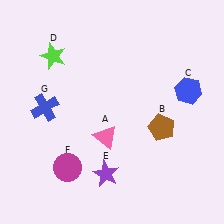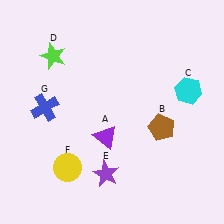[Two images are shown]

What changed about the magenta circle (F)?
In Image 1, F is magenta. In Image 2, it changed to yellow.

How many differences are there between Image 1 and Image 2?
There are 3 differences between the two images.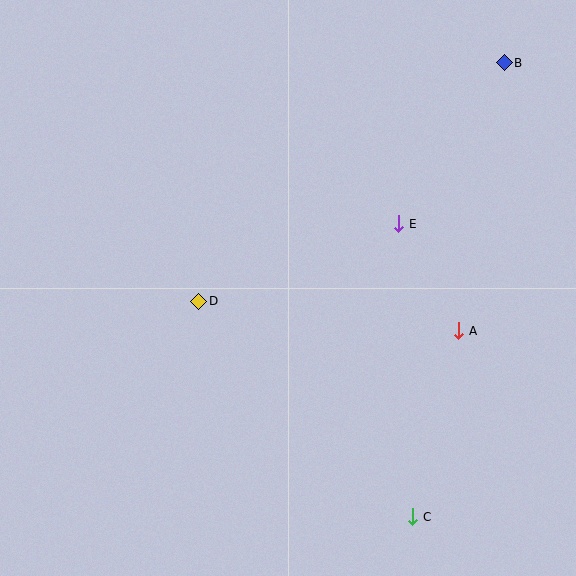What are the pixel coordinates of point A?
Point A is at (459, 331).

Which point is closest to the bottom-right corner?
Point C is closest to the bottom-right corner.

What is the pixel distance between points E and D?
The distance between E and D is 215 pixels.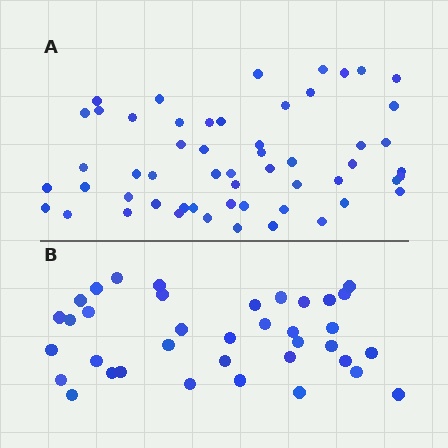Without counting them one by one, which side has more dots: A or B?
Region A (the top region) has more dots.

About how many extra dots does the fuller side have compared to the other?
Region A has approximately 20 more dots than region B.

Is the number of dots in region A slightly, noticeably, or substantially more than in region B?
Region A has substantially more. The ratio is roughly 1.5 to 1.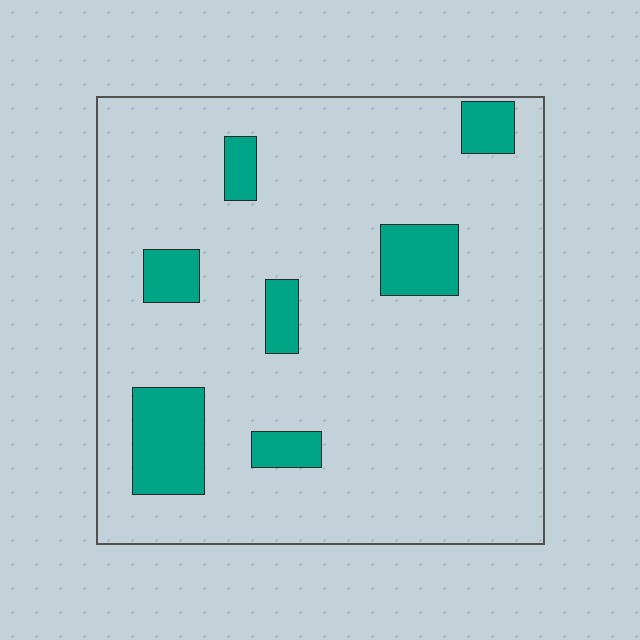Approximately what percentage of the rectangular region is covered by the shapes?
Approximately 15%.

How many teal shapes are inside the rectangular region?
7.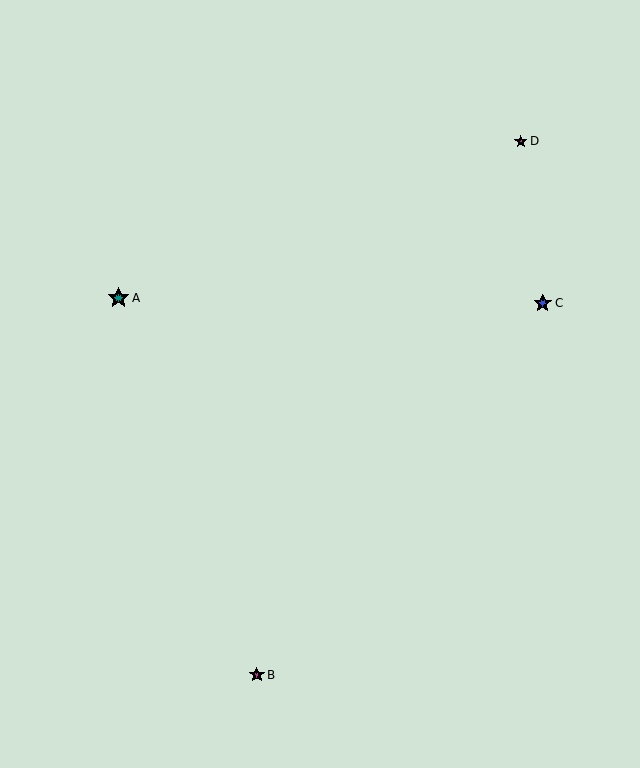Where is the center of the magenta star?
The center of the magenta star is at (257, 675).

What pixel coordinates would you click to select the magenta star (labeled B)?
Click at (257, 675) to select the magenta star B.